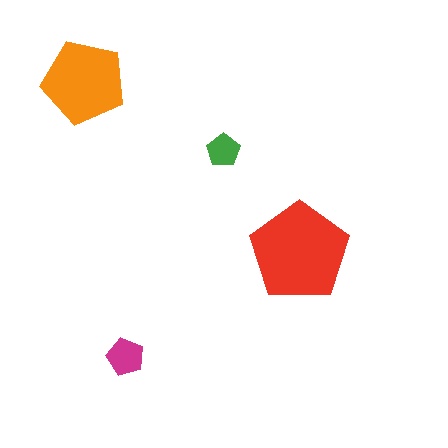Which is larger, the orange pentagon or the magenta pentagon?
The orange one.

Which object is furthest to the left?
The orange pentagon is leftmost.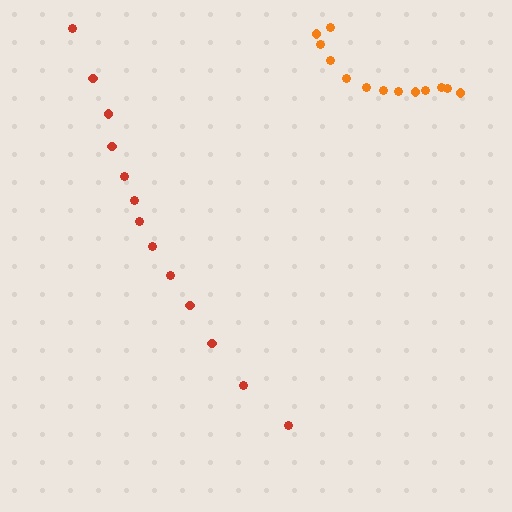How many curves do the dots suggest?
There are 2 distinct paths.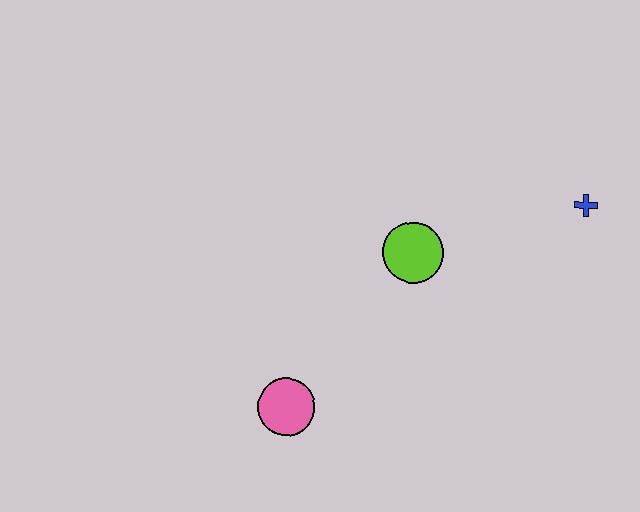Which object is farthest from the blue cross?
The pink circle is farthest from the blue cross.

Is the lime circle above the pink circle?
Yes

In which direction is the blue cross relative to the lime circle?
The blue cross is to the right of the lime circle.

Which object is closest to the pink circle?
The lime circle is closest to the pink circle.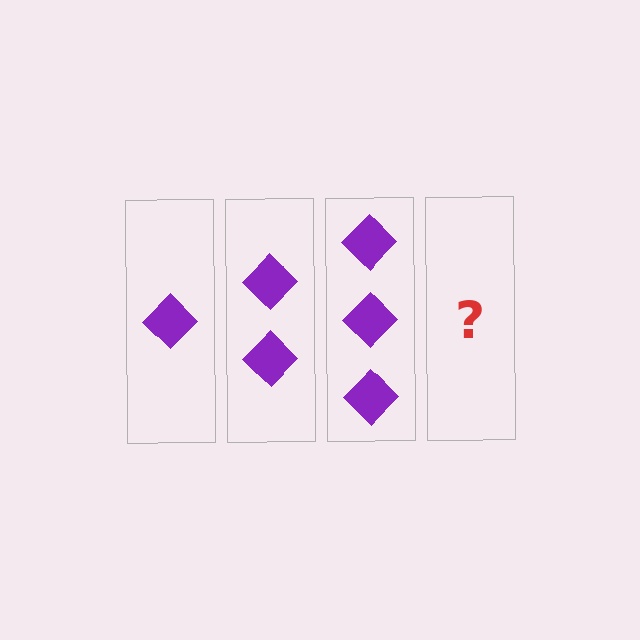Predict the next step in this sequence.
The next step is 4 diamonds.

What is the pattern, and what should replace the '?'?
The pattern is that each step adds one more diamond. The '?' should be 4 diamonds.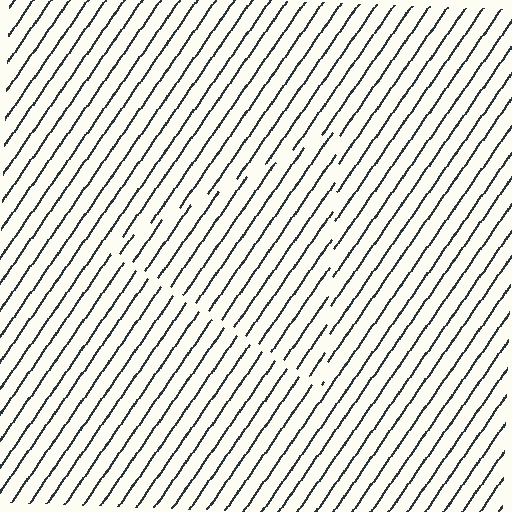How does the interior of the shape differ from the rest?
The interior of the shape contains the same grating, shifted by half a period — the contour is defined by the phase discontinuity where line-ends from the inner and outer gratings abut.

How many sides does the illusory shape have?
3 sides — the line-ends trace a triangle.